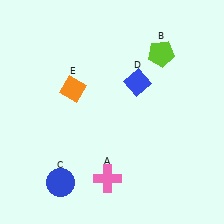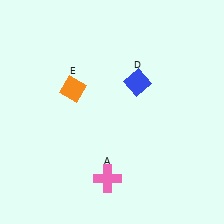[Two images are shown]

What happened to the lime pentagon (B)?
The lime pentagon (B) was removed in Image 2. It was in the top-right area of Image 1.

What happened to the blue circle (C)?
The blue circle (C) was removed in Image 2. It was in the bottom-left area of Image 1.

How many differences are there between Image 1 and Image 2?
There are 2 differences between the two images.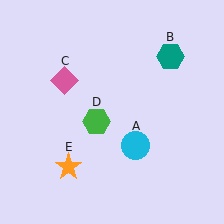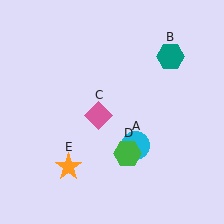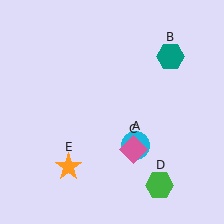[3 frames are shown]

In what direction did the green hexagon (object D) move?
The green hexagon (object D) moved down and to the right.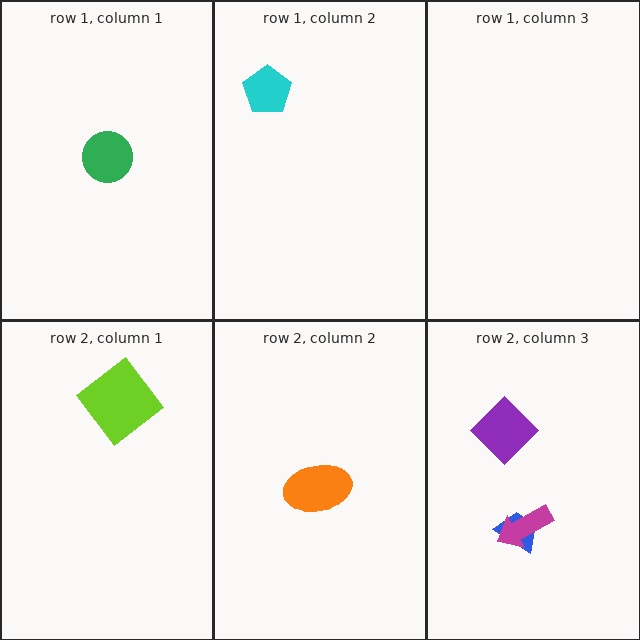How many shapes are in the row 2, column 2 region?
1.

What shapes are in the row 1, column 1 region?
The green circle.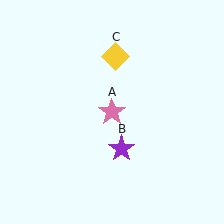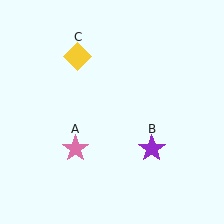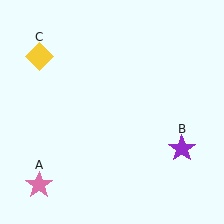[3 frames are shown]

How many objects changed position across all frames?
3 objects changed position: pink star (object A), purple star (object B), yellow diamond (object C).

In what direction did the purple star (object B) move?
The purple star (object B) moved right.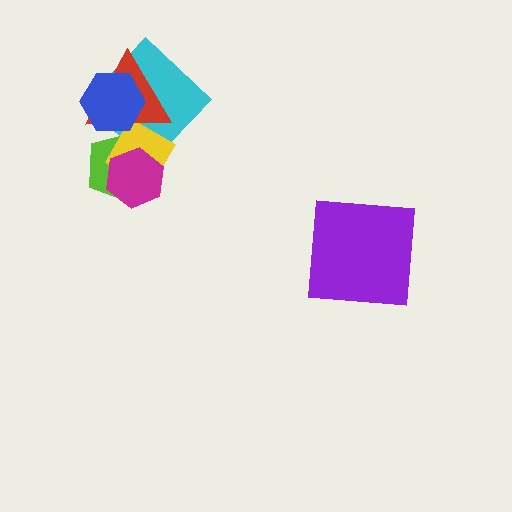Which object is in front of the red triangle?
The blue hexagon is in front of the red triangle.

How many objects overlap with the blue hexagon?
3 objects overlap with the blue hexagon.